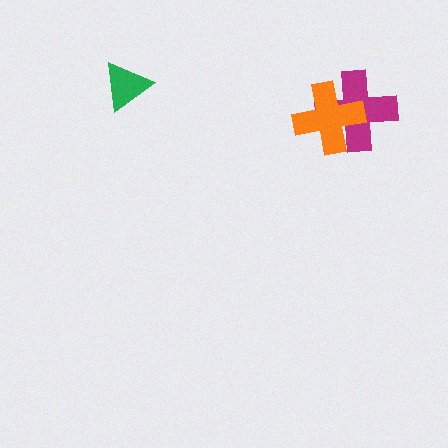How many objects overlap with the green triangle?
0 objects overlap with the green triangle.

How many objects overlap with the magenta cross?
1 object overlaps with the magenta cross.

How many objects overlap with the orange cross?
1 object overlaps with the orange cross.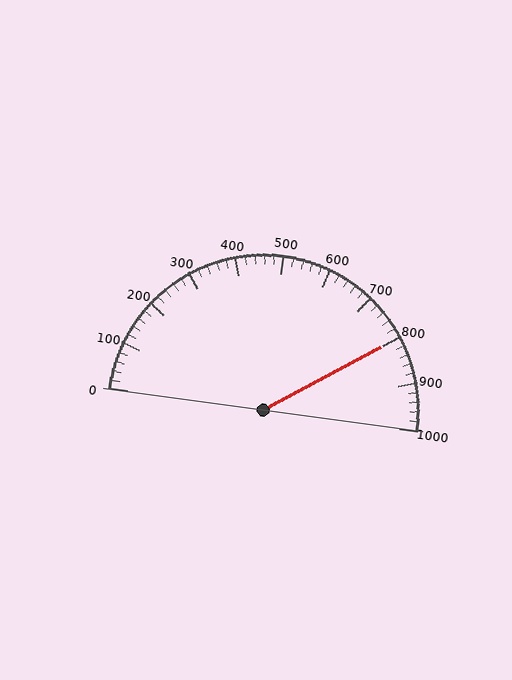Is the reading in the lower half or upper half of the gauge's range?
The reading is in the upper half of the range (0 to 1000).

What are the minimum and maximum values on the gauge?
The gauge ranges from 0 to 1000.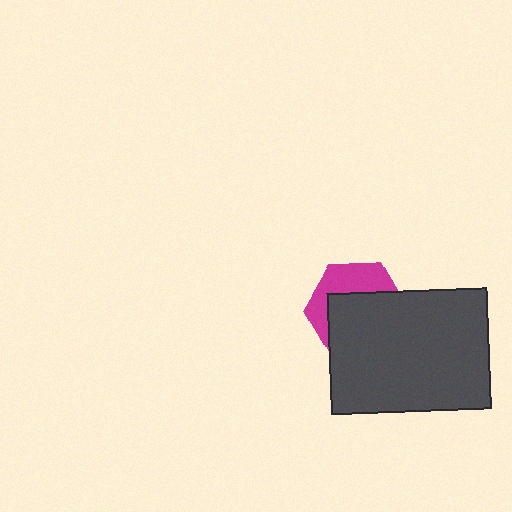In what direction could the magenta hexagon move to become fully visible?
The magenta hexagon could move up. That would shift it out from behind the dark gray rectangle entirely.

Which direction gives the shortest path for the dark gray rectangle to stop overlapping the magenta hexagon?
Moving down gives the shortest separation.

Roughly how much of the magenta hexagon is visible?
A small part of it is visible (roughly 38%).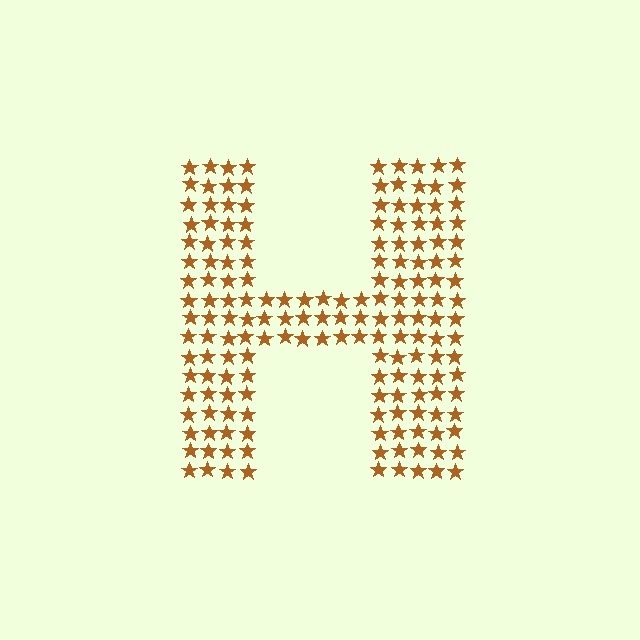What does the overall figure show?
The overall figure shows the letter H.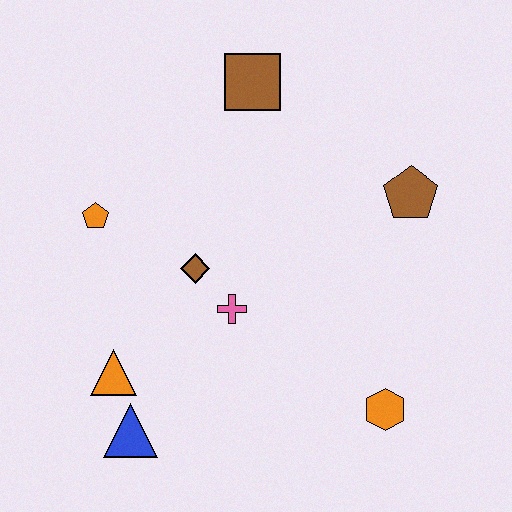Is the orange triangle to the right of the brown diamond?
No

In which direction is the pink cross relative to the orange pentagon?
The pink cross is to the right of the orange pentagon.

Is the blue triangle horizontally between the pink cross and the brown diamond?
No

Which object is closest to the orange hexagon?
The pink cross is closest to the orange hexagon.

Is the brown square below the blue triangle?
No